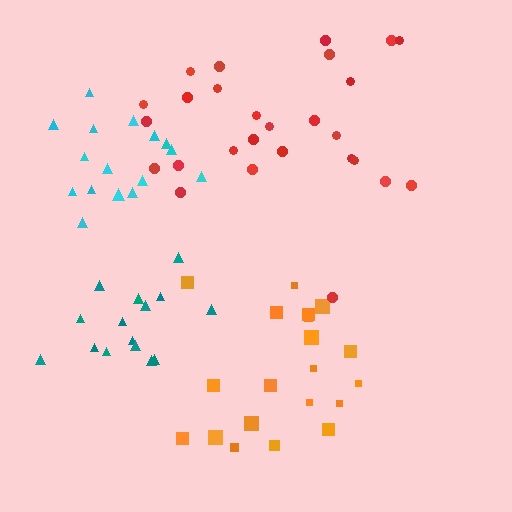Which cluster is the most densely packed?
Cyan.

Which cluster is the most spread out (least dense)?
Red.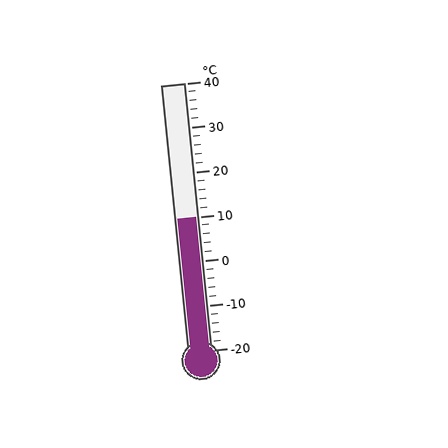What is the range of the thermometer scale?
The thermometer scale ranges from -20°C to 40°C.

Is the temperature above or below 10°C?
The temperature is at 10°C.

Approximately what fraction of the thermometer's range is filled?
The thermometer is filled to approximately 50% of its range.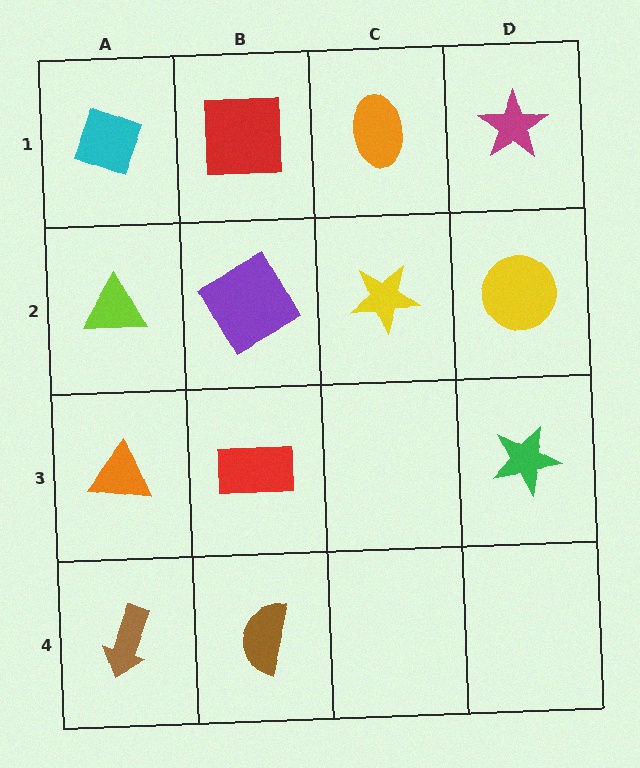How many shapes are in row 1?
4 shapes.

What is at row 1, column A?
A cyan diamond.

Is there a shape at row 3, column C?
No, that cell is empty.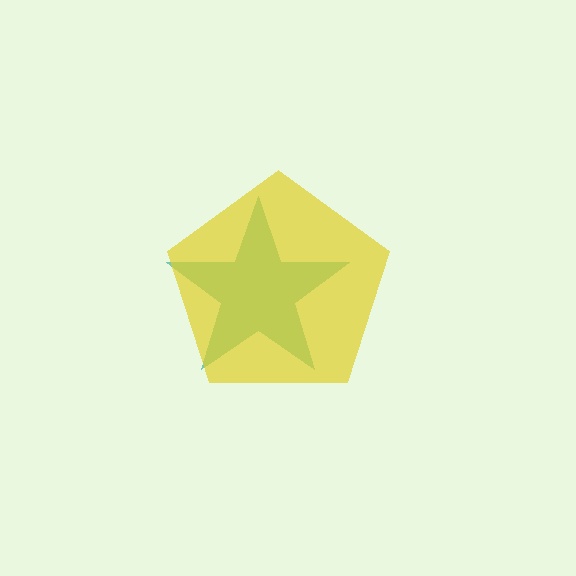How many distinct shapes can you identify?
There are 2 distinct shapes: a teal star, a yellow pentagon.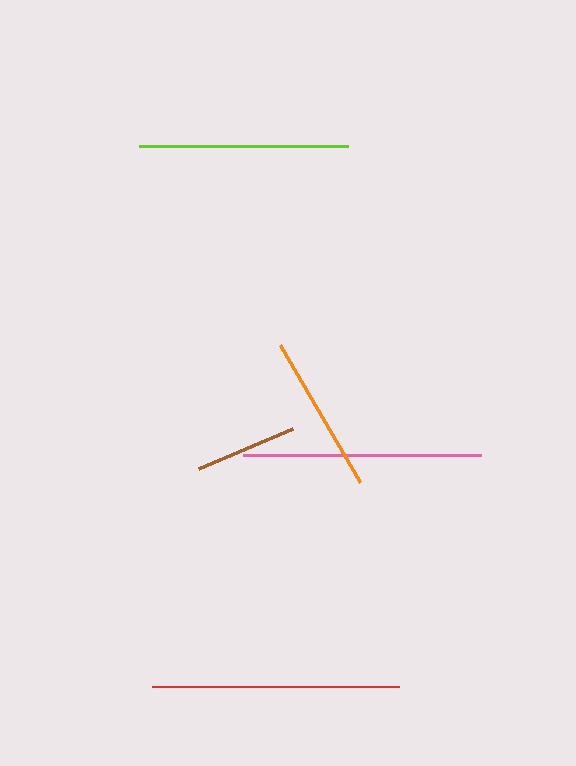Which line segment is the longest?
The red line is the longest at approximately 247 pixels.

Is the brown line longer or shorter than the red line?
The red line is longer than the brown line.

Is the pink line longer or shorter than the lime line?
The pink line is longer than the lime line.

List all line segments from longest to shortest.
From longest to shortest: red, pink, lime, orange, brown.